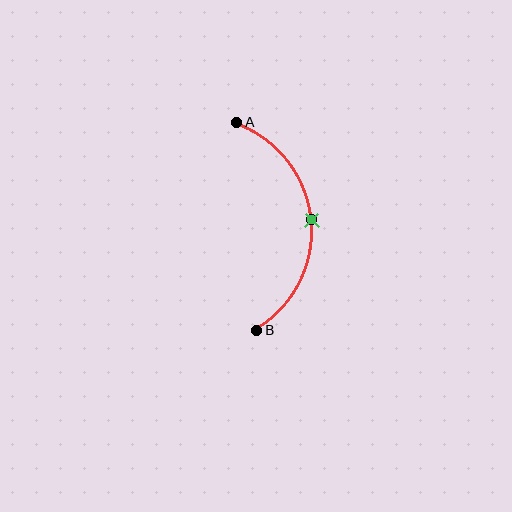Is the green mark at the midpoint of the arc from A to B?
Yes. The green mark lies on the arc at equal arc-length from both A and B — it is the arc midpoint.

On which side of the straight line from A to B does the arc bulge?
The arc bulges to the right of the straight line connecting A and B.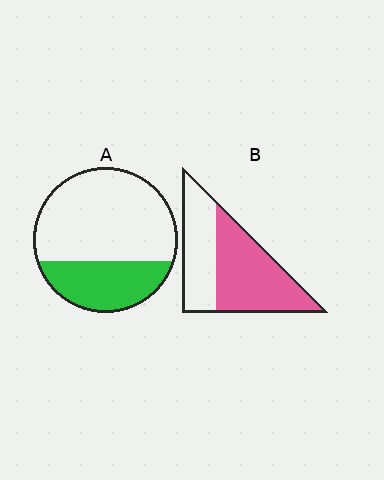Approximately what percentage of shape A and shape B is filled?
A is approximately 30% and B is approximately 60%.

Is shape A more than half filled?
No.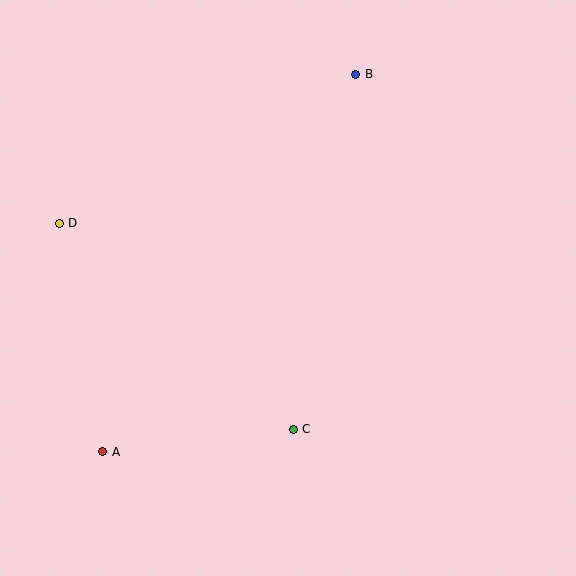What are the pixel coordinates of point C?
Point C is at (293, 429).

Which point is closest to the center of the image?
Point C at (293, 429) is closest to the center.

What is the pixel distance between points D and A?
The distance between D and A is 233 pixels.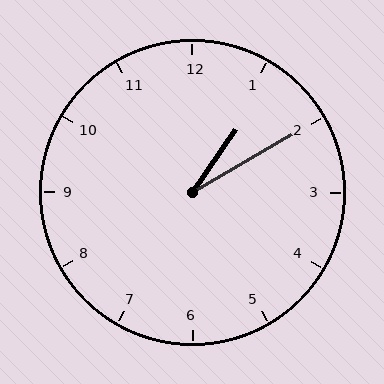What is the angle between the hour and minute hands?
Approximately 25 degrees.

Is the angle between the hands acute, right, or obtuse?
It is acute.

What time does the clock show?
1:10.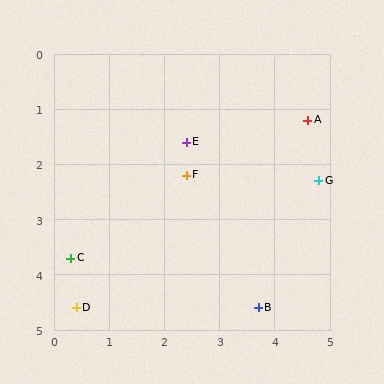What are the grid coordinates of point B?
Point B is at approximately (3.7, 4.6).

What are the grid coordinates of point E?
Point E is at approximately (2.4, 1.6).